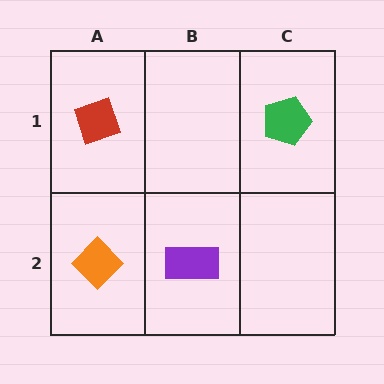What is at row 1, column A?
A red diamond.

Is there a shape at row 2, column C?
No, that cell is empty.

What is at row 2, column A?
An orange diamond.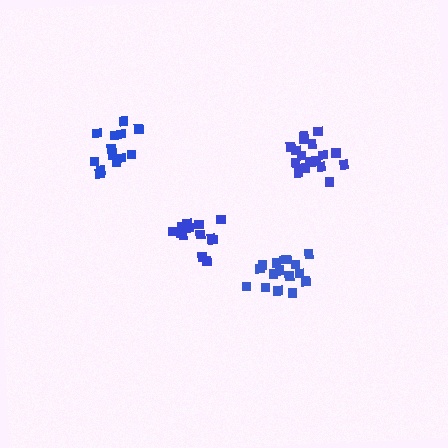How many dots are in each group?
Group 1: 13 dots, Group 2: 16 dots, Group 3: 13 dots, Group 4: 17 dots (59 total).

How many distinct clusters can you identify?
There are 4 distinct clusters.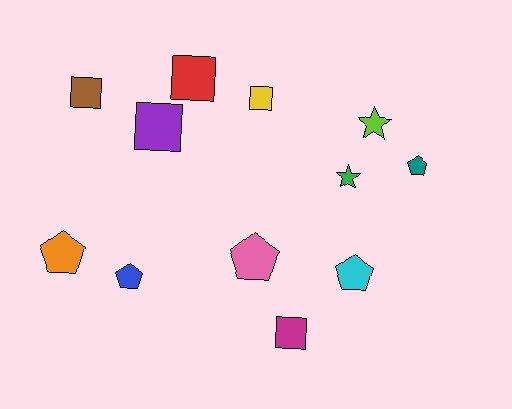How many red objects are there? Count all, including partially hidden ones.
There is 1 red object.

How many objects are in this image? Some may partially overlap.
There are 12 objects.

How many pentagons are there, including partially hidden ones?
There are 5 pentagons.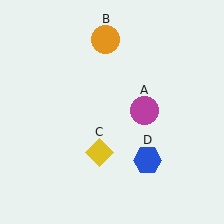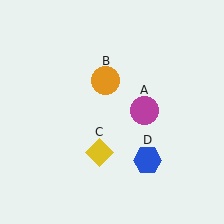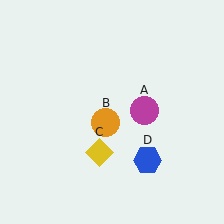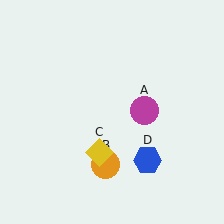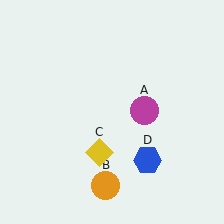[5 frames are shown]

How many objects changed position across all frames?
1 object changed position: orange circle (object B).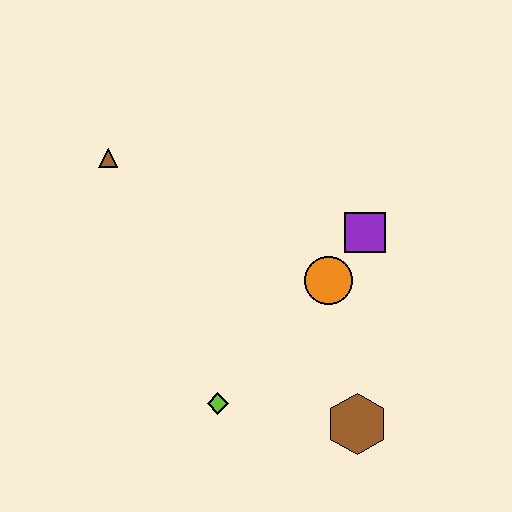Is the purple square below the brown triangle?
Yes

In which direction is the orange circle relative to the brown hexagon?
The orange circle is above the brown hexagon.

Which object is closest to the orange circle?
The purple square is closest to the orange circle.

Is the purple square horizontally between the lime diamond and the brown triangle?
No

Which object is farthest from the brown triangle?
The brown hexagon is farthest from the brown triangle.